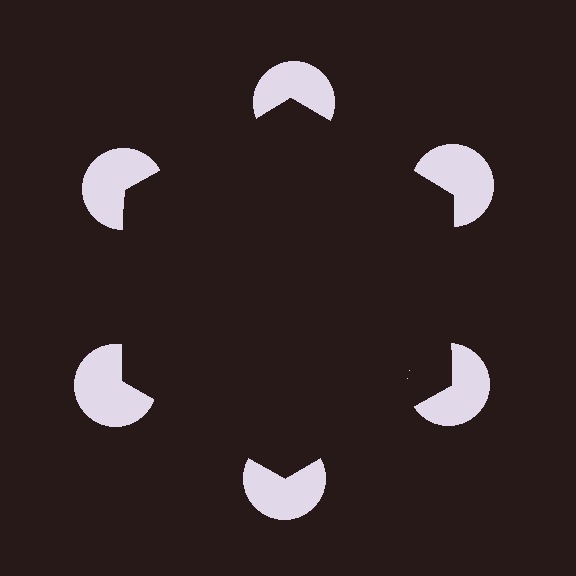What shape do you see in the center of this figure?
An illusory hexagon — its edges are inferred from the aligned wedge cuts in the pac-man discs, not physically drawn.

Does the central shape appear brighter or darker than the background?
It typically appears slightly darker than the background, even though no actual brightness change is drawn.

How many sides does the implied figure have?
6 sides.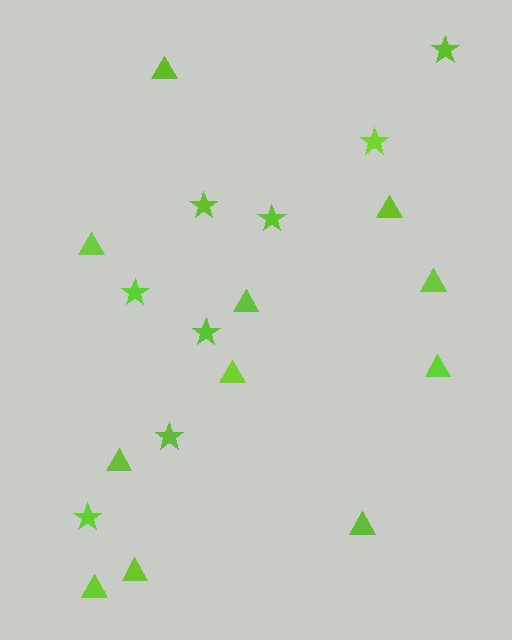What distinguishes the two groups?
There are 2 groups: one group of stars (8) and one group of triangles (11).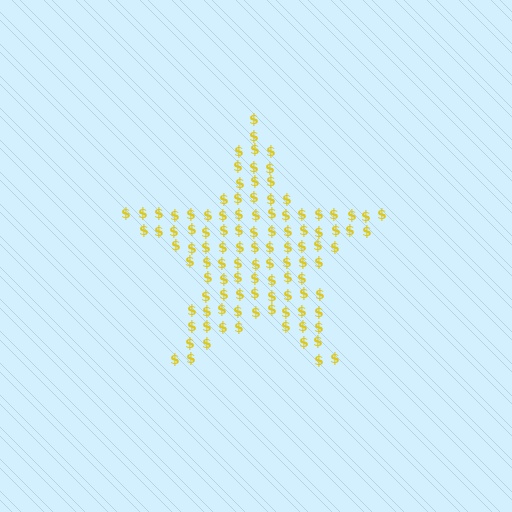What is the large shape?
The large shape is a star.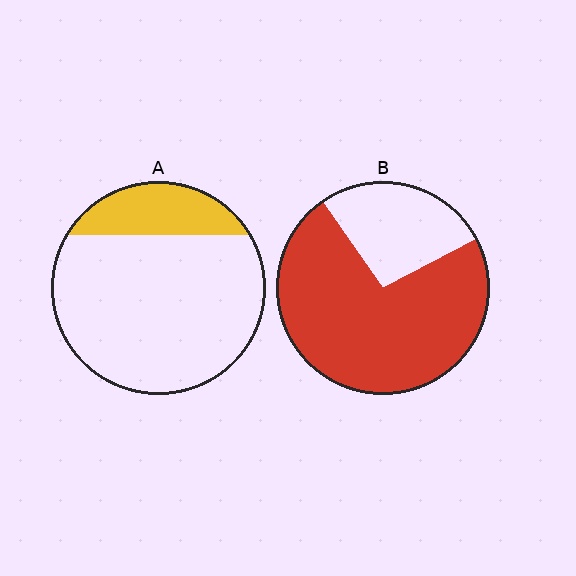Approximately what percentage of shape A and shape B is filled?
A is approximately 20% and B is approximately 75%.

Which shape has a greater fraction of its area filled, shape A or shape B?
Shape B.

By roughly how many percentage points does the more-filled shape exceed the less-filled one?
By roughly 55 percentage points (B over A).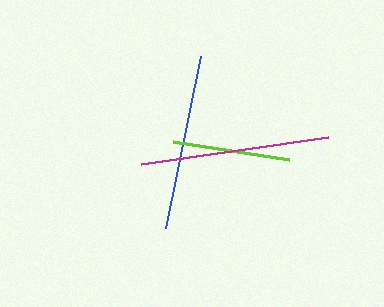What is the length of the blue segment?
The blue segment is approximately 176 pixels long.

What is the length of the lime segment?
The lime segment is approximately 118 pixels long.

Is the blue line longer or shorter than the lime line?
The blue line is longer than the lime line.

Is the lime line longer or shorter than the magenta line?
The magenta line is longer than the lime line.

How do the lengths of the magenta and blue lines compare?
The magenta and blue lines are approximately the same length.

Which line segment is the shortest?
The lime line is the shortest at approximately 118 pixels.